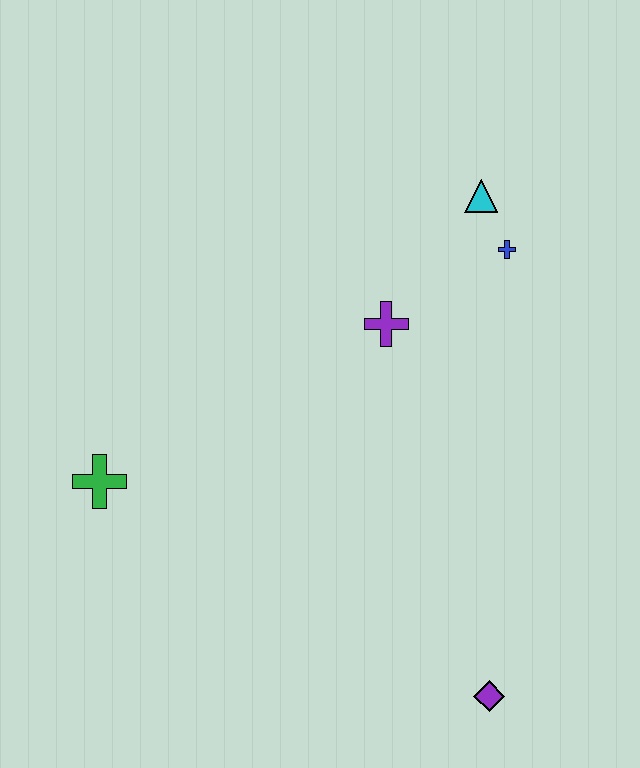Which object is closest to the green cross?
The purple cross is closest to the green cross.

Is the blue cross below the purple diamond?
No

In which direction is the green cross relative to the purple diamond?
The green cross is to the left of the purple diamond.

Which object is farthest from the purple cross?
The purple diamond is farthest from the purple cross.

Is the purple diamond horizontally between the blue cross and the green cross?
Yes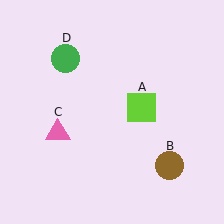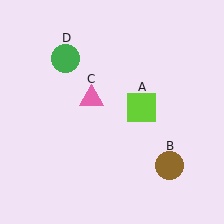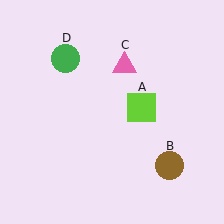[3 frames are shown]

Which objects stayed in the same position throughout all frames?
Lime square (object A) and brown circle (object B) and green circle (object D) remained stationary.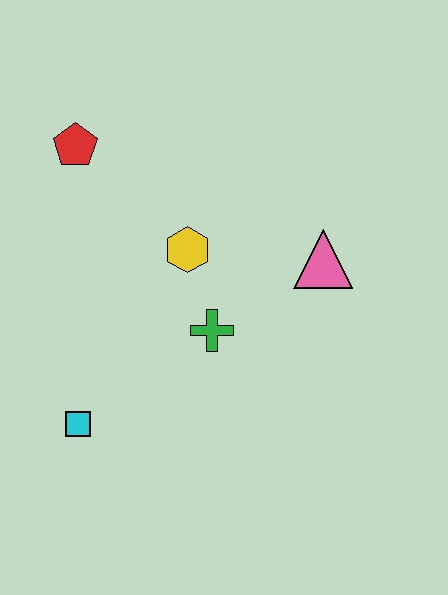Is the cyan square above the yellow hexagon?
No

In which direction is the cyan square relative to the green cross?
The cyan square is to the left of the green cross.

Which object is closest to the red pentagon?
The yellow hexagon is closest to the red pentagon.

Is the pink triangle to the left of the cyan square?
No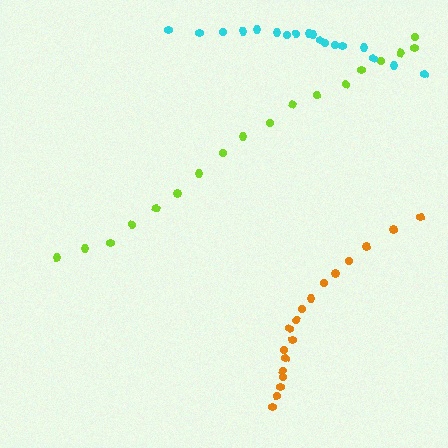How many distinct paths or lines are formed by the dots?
There are 3 distinct paths.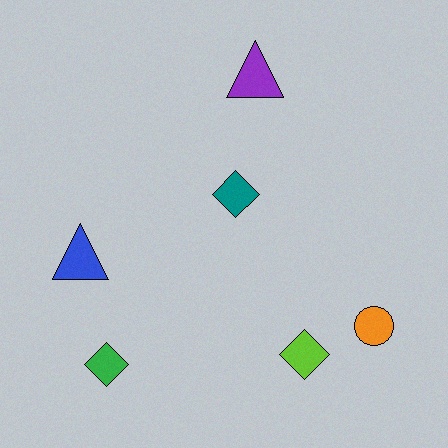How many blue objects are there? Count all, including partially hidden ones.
There is 1 blue object.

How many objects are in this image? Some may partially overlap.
There are 6 objects.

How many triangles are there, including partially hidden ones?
There are 2 triangles.